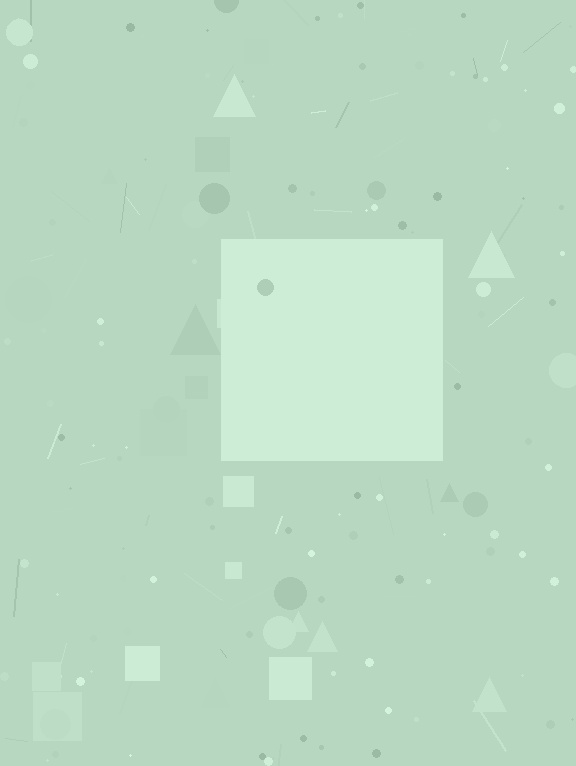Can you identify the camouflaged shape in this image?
The camouflaged shape is a square.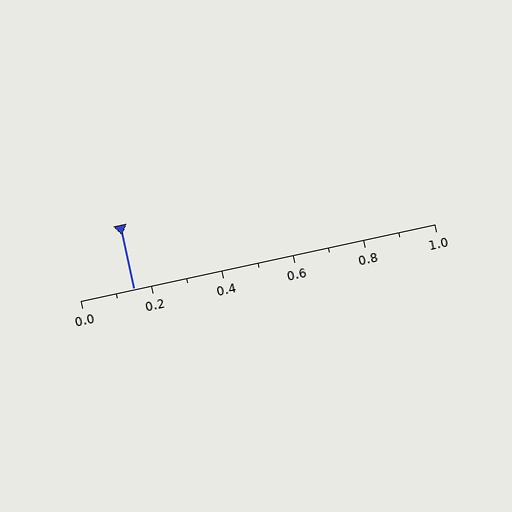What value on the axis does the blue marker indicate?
The marker indicates approximately 0.15.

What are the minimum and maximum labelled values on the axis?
The axis runs from 0.0 to 1.0.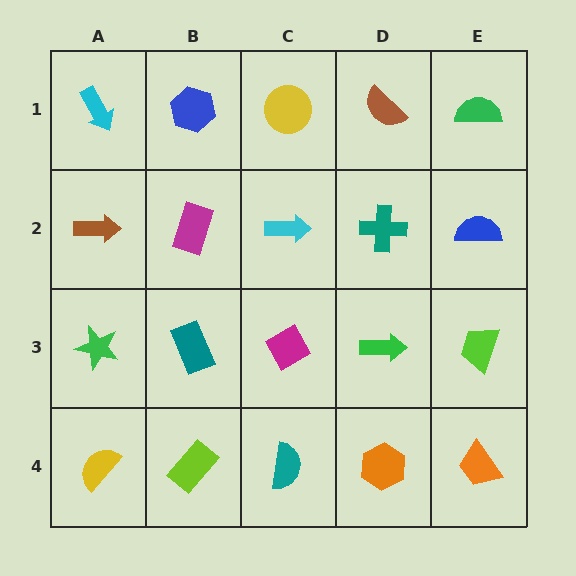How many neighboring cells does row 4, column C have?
3.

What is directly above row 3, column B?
A magenta rectangle.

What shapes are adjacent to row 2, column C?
A yellow circle (row 1, column C), a magenta diamond (row 3, column C), a magenta rectangle (row 2, column B), a teal cross (row 2, column D).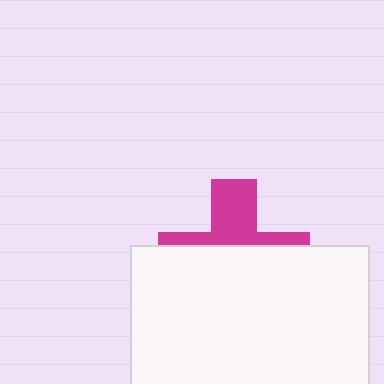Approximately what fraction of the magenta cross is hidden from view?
Roughly 62% of the magenta cross is hidden behind the white rectangle.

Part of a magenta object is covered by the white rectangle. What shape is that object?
It is a cross.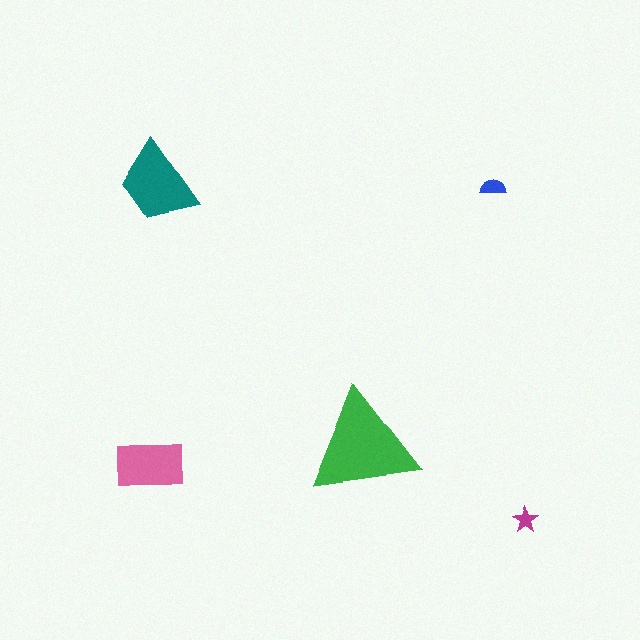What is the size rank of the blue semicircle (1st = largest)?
4th.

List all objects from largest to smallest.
The green triangle, the teal trapezoid, the pink rectangle, the blue semicircle, the magenta star.